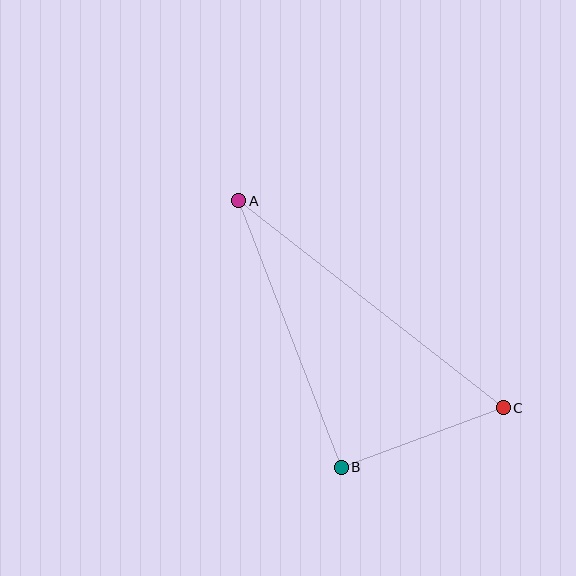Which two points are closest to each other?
Points B and C are closest to each other.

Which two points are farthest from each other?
Points A and C are farthest from each other.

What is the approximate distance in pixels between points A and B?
The distance between A and B is approximately 285 pixels.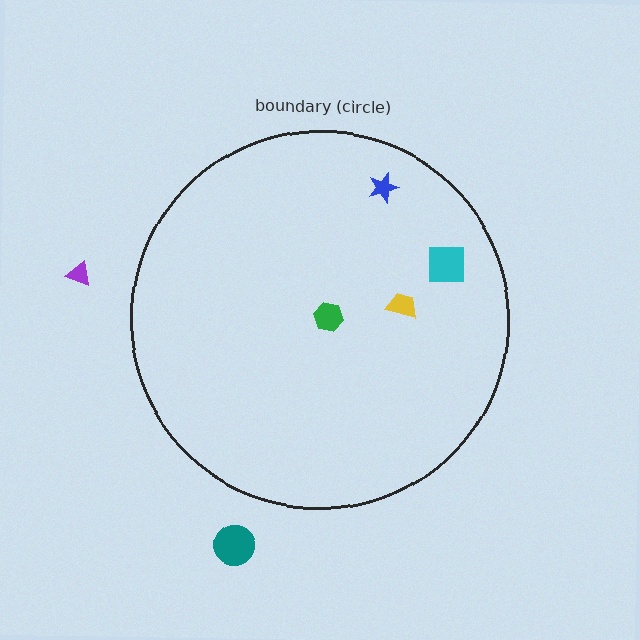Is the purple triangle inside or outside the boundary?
Outside.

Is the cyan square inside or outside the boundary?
Inside.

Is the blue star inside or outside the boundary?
Inside.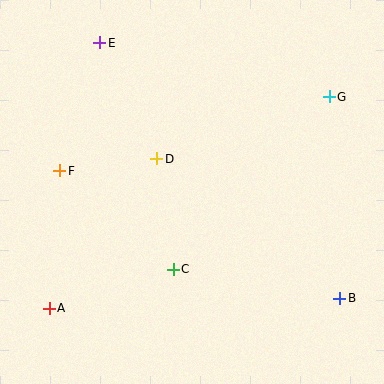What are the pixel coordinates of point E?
Point E is at (100, 43).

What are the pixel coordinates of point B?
Point B is at (340, 298).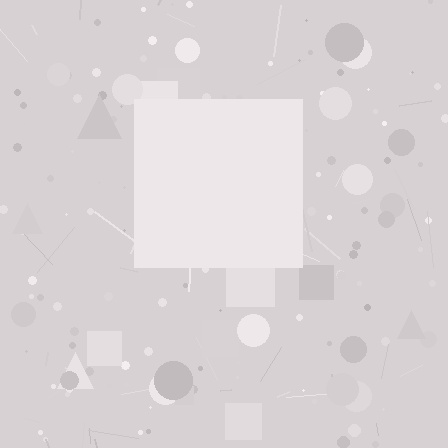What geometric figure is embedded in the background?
A square is embedded in the background.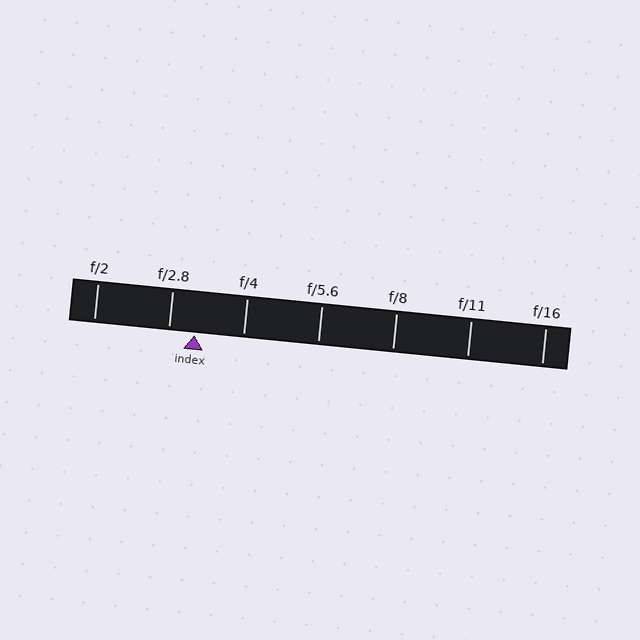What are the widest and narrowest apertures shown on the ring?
The widest aperture shown is f/2 and the narrowest is f/16.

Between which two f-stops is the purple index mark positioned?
The index mark is between f/2.8 and f/4.